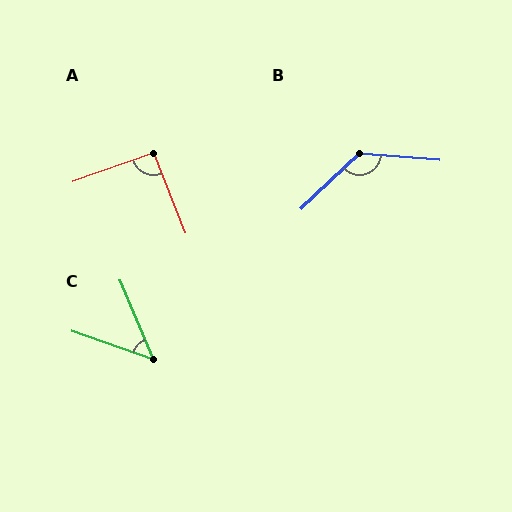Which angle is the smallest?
C, at approximately 47 degrees.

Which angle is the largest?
B, at approximately 132 degrees.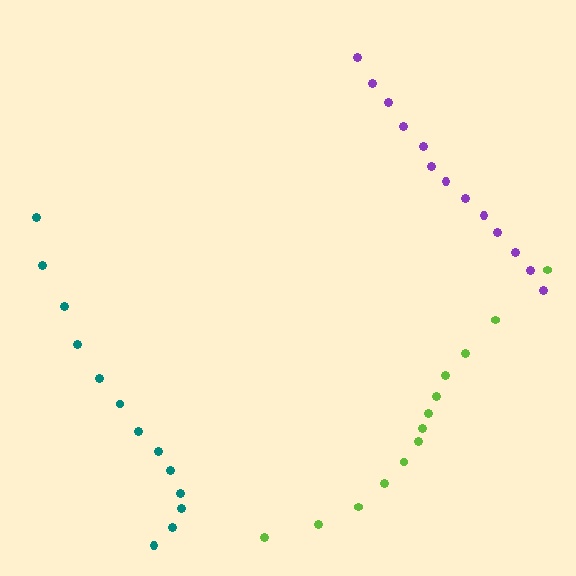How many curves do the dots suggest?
There are 3 distinct paths.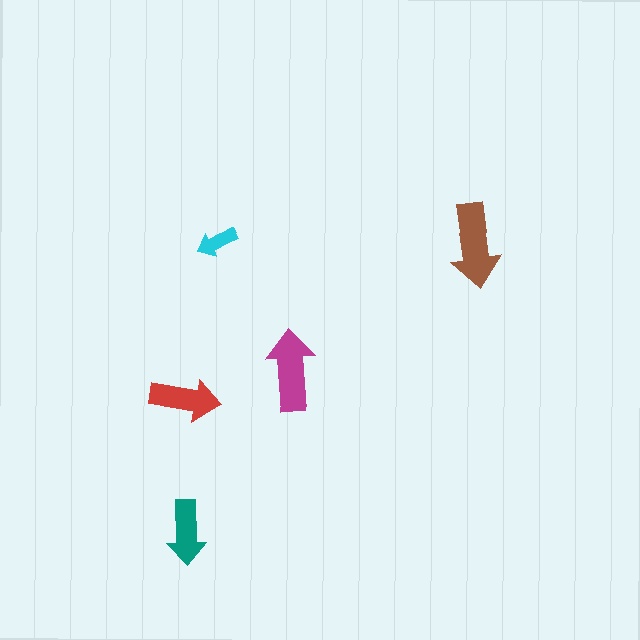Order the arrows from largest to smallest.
the brown one, the magenta one, the red one, the teal one, the cyan one.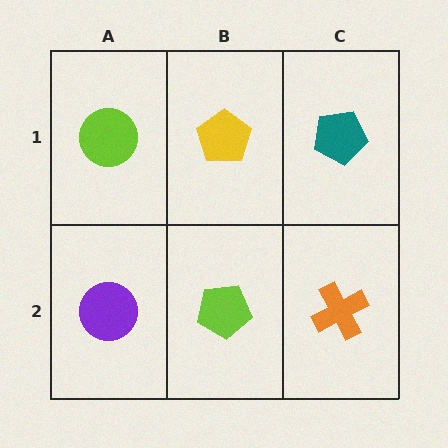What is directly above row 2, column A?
A lime circle.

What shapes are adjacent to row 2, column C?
A teal pentagon (row 1, column C), a lime pentagon (row 2, column B).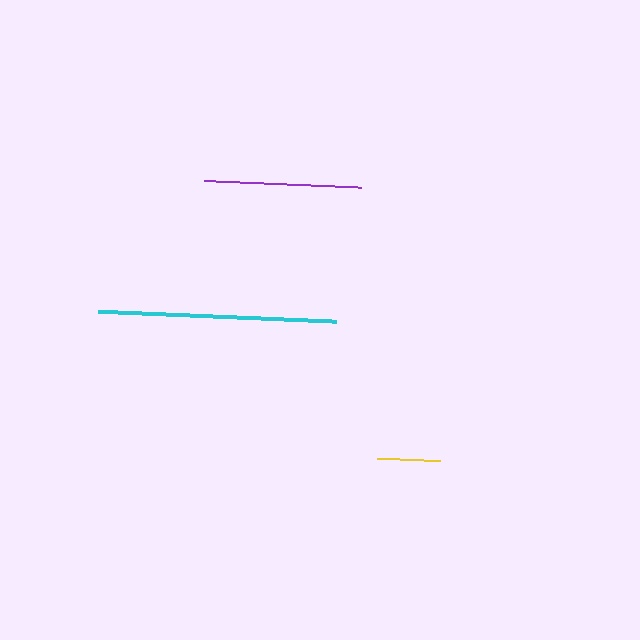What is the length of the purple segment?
The purple segment is approximately 157 pixels long.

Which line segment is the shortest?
The yellow line is the shortest at approximately 63 pixels.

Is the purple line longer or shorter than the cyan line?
The cyan line is longer than the purple line.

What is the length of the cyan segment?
The cyan segment is approximately 238 pixels long.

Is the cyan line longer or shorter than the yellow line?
The cyan line is longer than the yellow line.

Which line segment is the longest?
The cyan line is the longest at approximately 238 pixels.